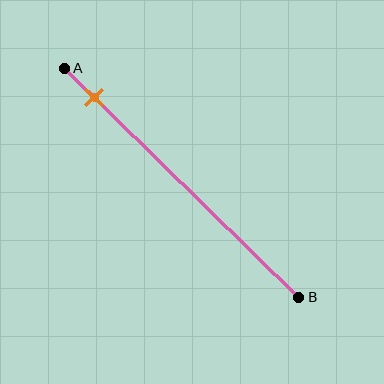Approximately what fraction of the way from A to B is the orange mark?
The orange mark is approximately 15% of the way from A to B.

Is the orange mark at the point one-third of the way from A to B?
No, the mark is at about 15% from A, not at the 33% one-third point.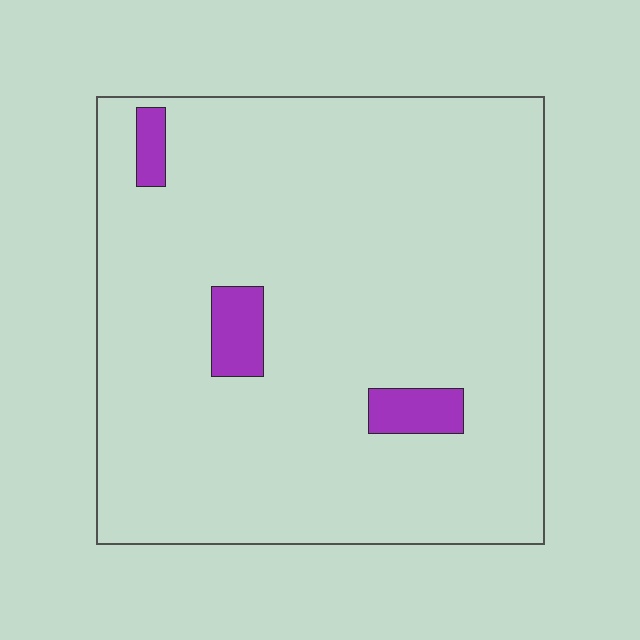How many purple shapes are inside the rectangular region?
3.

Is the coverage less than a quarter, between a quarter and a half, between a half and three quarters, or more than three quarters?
Less than a quarter.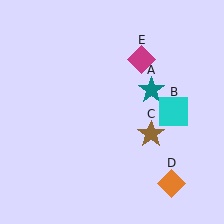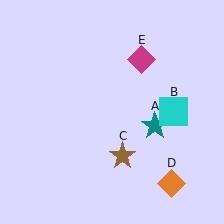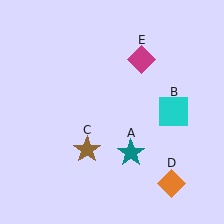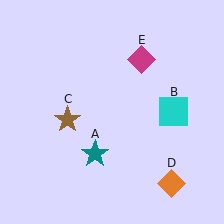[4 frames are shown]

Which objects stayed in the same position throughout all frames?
Cyan square (object B) and orange diamond (object D) and magenta diamond (object E) remained stationary.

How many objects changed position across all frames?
2 objects changed position: teal star (object A), brown star (object C).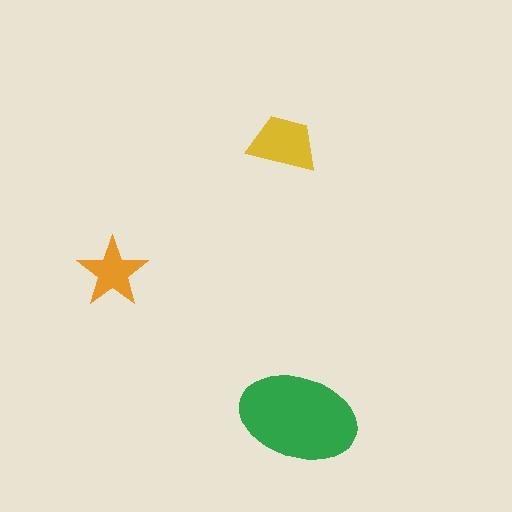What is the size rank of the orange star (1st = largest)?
3rd.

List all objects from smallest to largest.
The orange star, the yellow trapezoid, the green ellipse.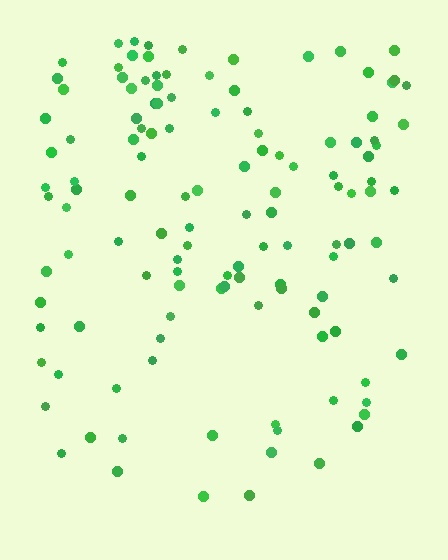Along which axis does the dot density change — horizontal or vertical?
Vertical.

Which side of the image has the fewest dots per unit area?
The bottom.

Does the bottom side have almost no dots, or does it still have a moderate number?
Still a moderate number, just noticeably fewer than the top.